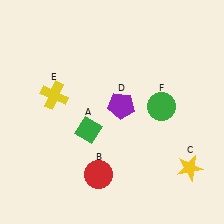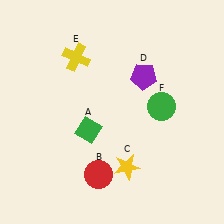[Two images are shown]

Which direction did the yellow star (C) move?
The yellow star (C) moved left.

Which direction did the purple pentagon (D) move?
The purple pentagon (D) moved up.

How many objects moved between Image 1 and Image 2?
3 objects moved between the two images.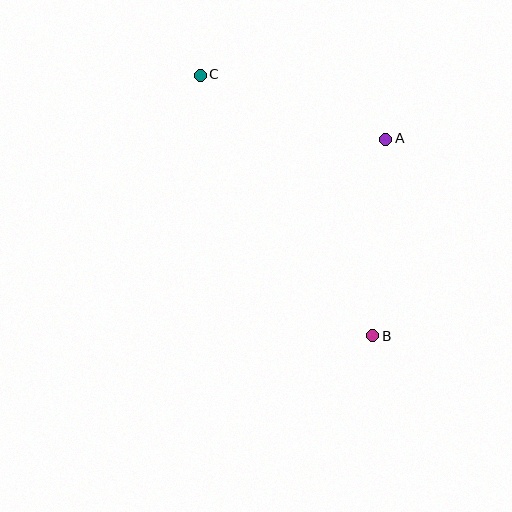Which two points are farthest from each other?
Points B and C are farthest from each other.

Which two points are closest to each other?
Points A and C are closest to each other.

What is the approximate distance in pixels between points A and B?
The distance between A and B is approximately 197 pixels.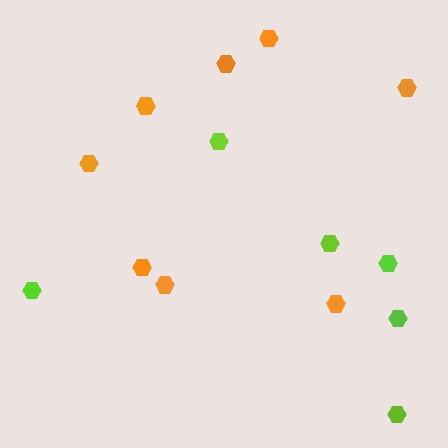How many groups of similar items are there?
There are 2 groups: one group of orange hexagons (8) and one group of lime hexagons (6).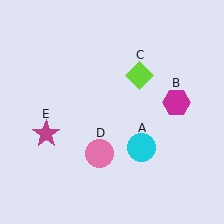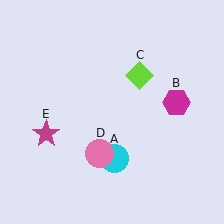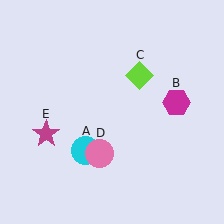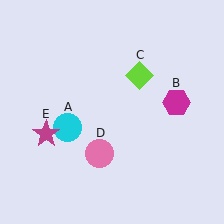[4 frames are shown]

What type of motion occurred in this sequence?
The cyan circle (object A) rotated clockwise around the center of the scene.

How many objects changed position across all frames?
1 object changed position: cyan circle (object A).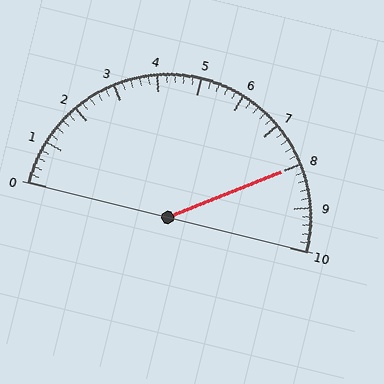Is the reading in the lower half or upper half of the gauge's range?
The reading is in the upper half of the range (0 to 10).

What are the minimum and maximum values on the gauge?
The gauge ranges from 0 to 10.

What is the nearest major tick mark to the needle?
The nearest major tick mark is 8.